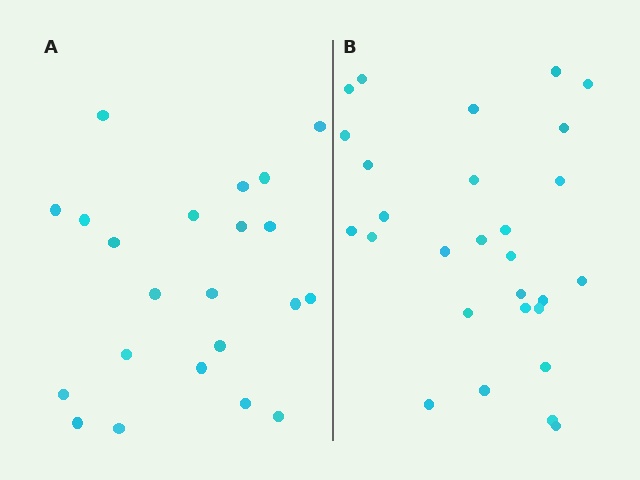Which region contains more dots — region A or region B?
Region B (the right region) has more dots.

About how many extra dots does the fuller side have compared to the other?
Region B has about 6 more dots than region A.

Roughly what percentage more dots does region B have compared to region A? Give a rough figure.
About 25% more.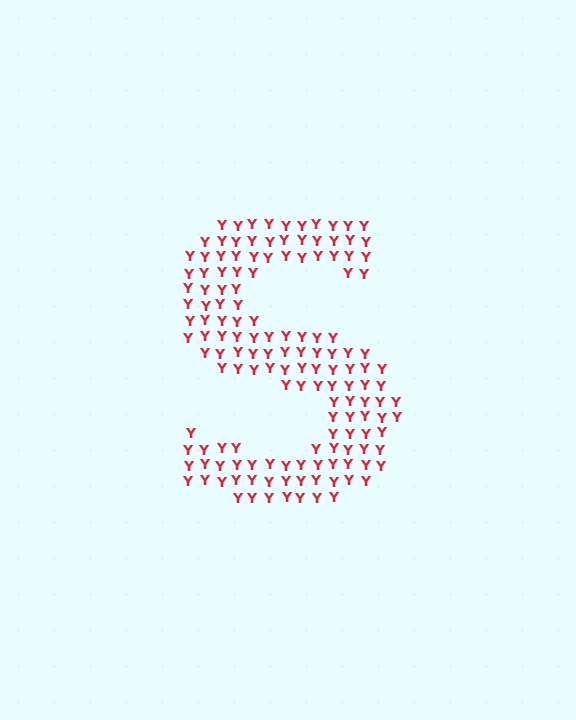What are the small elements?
The small elements are letter Y's.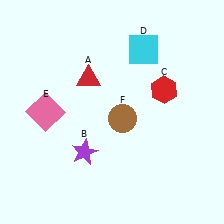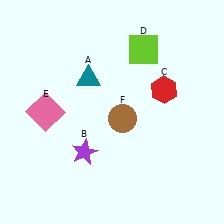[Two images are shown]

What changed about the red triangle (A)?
In Image 1, A is red. In Image 2, it changed to teal.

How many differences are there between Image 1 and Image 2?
There are 2 differences between the two images.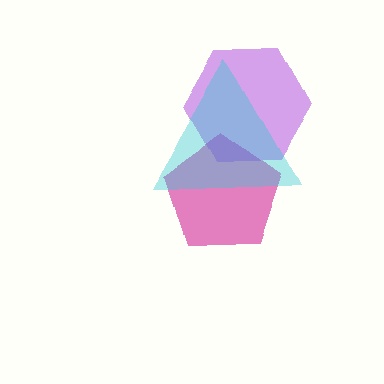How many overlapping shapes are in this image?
There are 3 overlapping shapes in the image.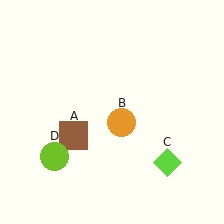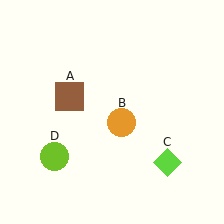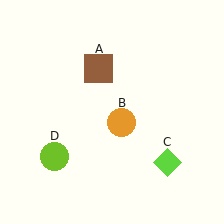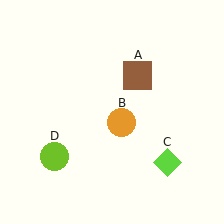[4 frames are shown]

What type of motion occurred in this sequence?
The brown square (object A) rotated clockwise around the center of the scene.